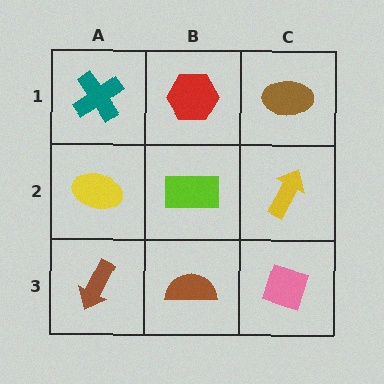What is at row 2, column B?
A lime rectangle.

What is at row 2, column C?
A yellow arrow.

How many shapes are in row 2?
3 shapes.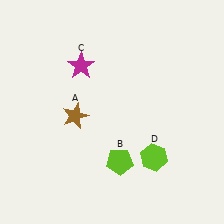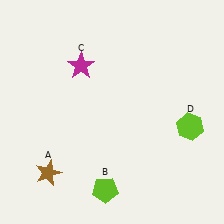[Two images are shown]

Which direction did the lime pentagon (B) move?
The lime pentagon (B) moved down.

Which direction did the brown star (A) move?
The brown star (A) moved down.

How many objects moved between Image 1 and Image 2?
3 objects moved between the two images.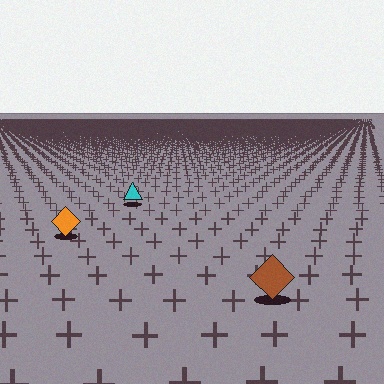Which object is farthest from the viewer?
The cyan triangle is farthest from the viewer. It appears smaller and the ground texture around it is denser.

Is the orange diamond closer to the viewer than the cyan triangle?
Yes. The orange diamond is closer — you can tell from the texture gradient: the ground texture is coarser near it.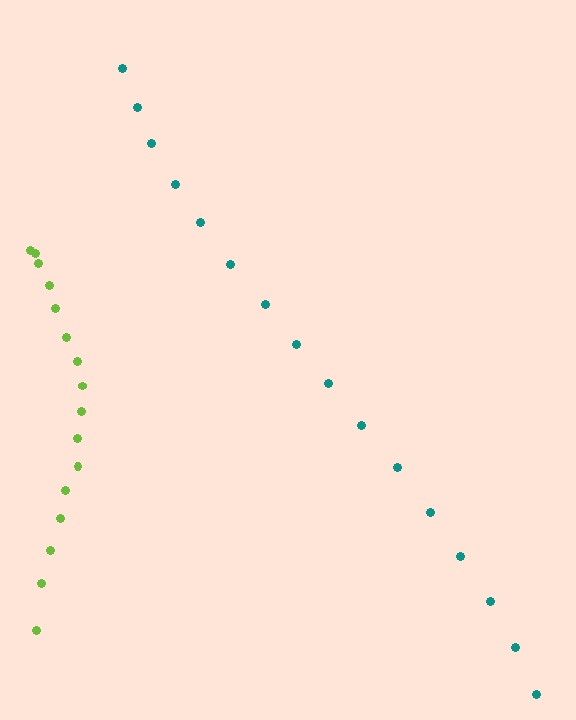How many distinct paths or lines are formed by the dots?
There are 2 distinct paths.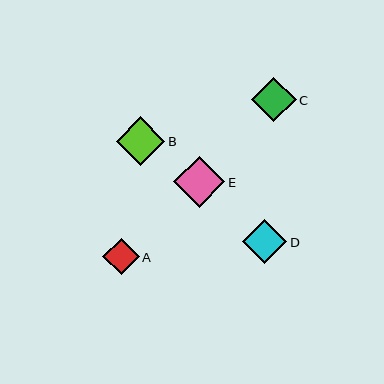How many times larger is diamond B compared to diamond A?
Diamond B is approximately 1.3 times the size of diamond A.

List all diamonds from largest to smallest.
From largest to smallest: E, B, C, D, A.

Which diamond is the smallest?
Diamond A is the smallest with a size of approximately 36 pixels.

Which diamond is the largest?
Diamond E is the largest with a size of approximately 51 pixels.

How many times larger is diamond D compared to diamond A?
Diamond D is approximately 1.2 times the size of diamond A.